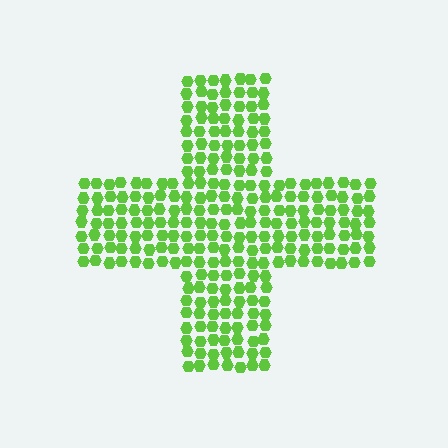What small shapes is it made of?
It is made of small hexagons.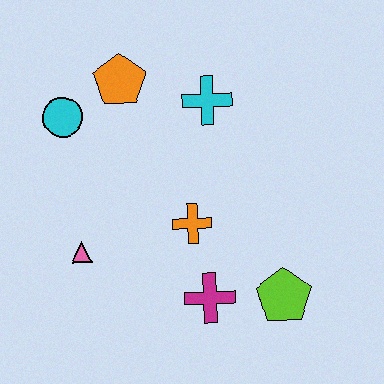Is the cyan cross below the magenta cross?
No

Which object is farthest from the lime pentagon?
The cyan circle is farthest from the lime pentagon.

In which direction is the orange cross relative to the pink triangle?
The orange cross is to the right of the pink triangle.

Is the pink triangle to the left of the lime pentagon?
Yes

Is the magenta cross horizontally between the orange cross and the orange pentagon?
No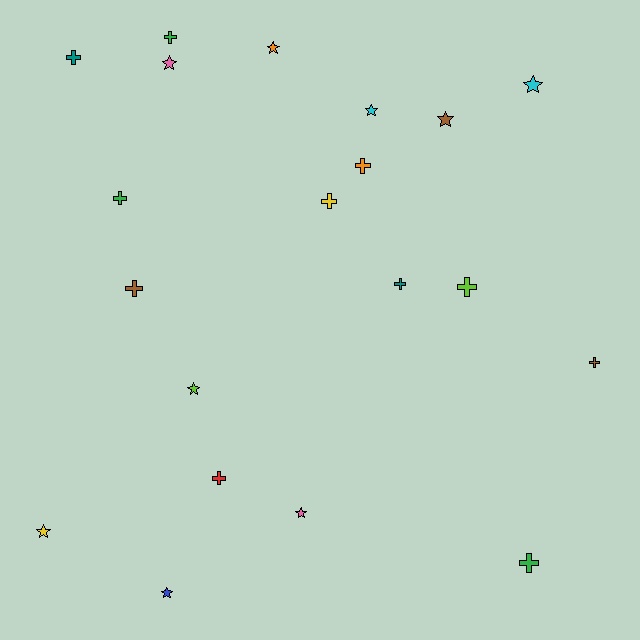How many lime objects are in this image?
There are 2 lime objects.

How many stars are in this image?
There are 9 stars.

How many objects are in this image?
There are 20 objects.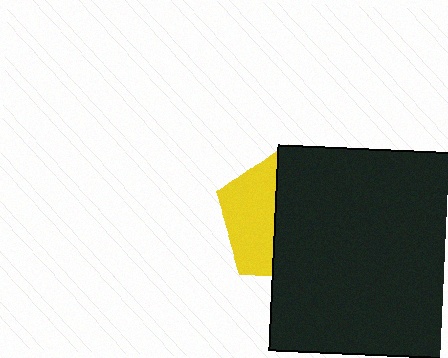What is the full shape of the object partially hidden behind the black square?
The partially hidden object is a yellow pentagon.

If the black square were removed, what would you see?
You would see the complete yellow pentagon.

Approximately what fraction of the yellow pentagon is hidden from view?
Roughly 61% of the yellow pentagon is hidden behind the black square.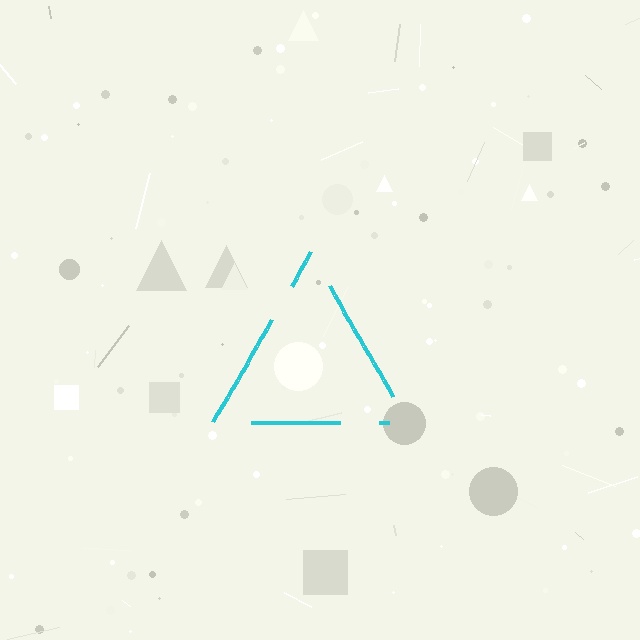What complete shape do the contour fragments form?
The contour fragments form a triangle.